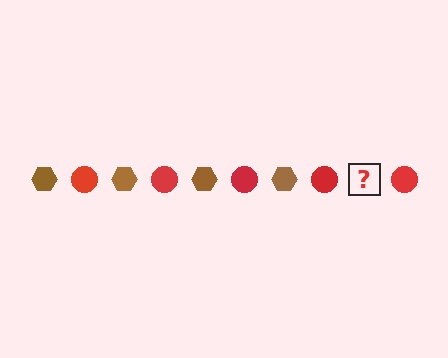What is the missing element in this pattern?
The missing element is a brown hexagon.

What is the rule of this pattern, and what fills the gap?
The rule is that the pattern alternates between brown hexagon and red circle. The gap should be filled with a brown hexagon.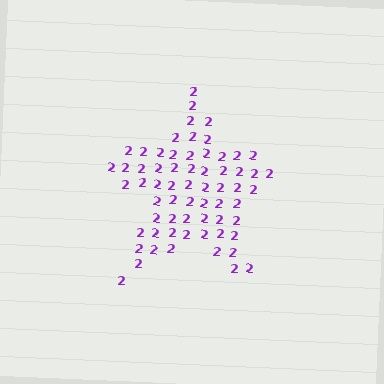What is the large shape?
The large shape is a star.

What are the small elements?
The small elements are digit 2's.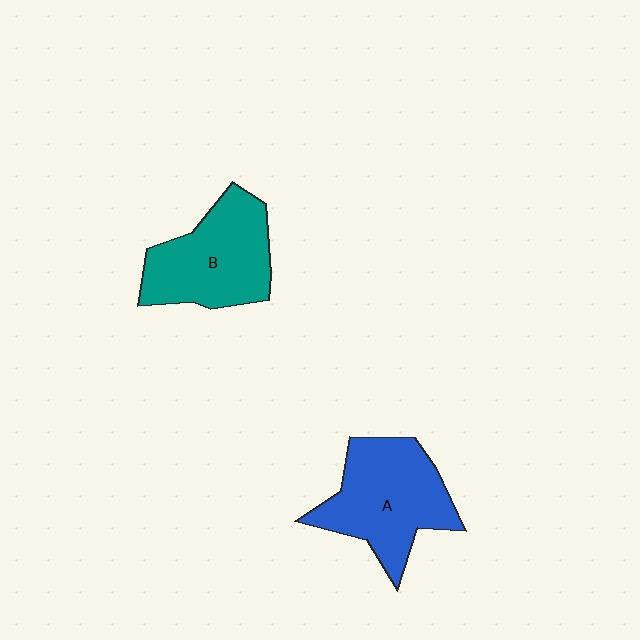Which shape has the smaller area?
Shape B (teal).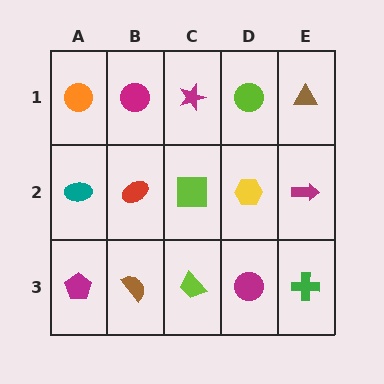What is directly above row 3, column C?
A lime square.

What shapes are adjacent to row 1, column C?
A lime square (row 2, column C), a magenta circle (row 1, column B), a lime circle (row 1, column D).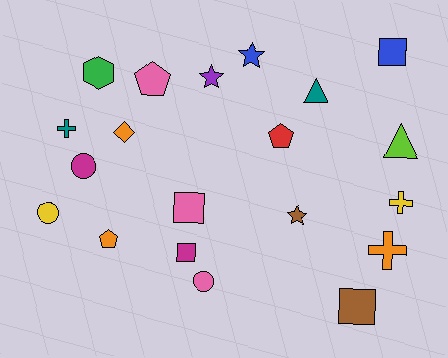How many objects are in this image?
There are 20 objects.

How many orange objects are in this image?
There are 3 orange objects.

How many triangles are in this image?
There are 2 triangles.